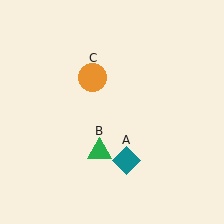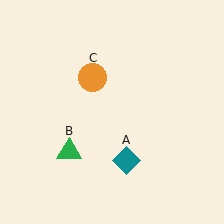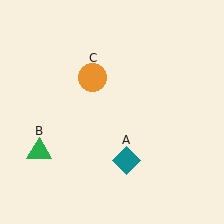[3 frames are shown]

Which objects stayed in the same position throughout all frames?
Teal diamond (object A) and orange circle (object C) remained stationary.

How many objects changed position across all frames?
1 object changed position: green triangle (object B).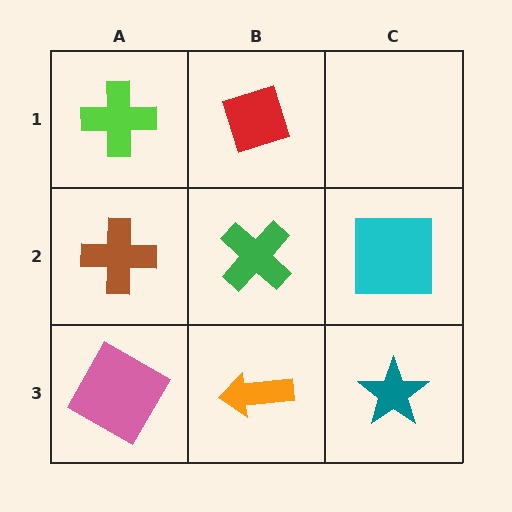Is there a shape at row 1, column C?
No, that cell is empty.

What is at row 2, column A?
A brown cross.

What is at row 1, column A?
A lime cross.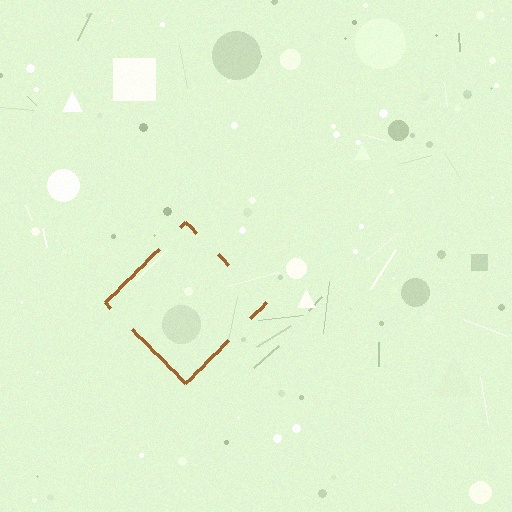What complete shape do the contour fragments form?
The contour fragments form a diamond.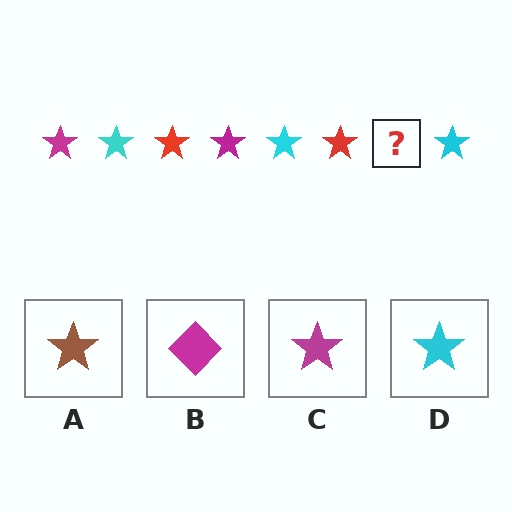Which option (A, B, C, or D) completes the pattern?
C.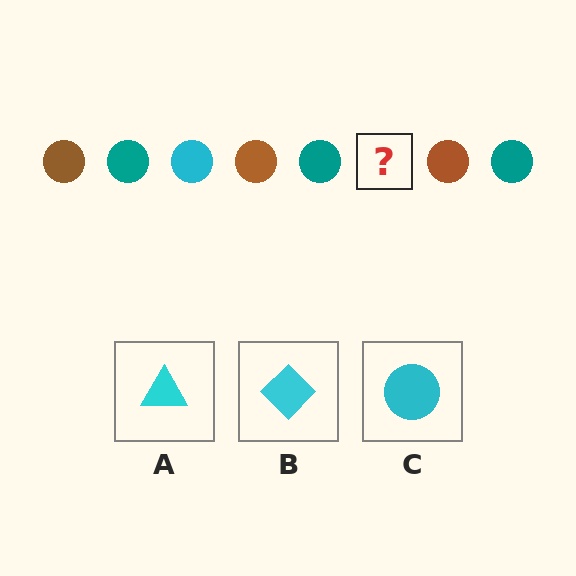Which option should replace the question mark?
Option C.